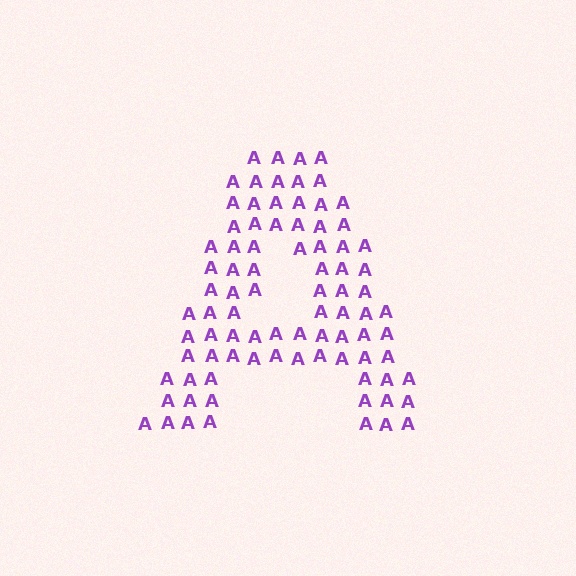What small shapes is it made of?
It is made of small letter A's.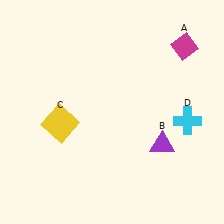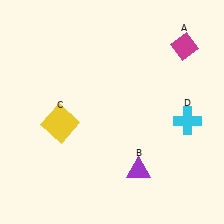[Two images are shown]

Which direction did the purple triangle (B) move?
The purple triangle (B) moved down.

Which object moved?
The purple triangle (B) moved down.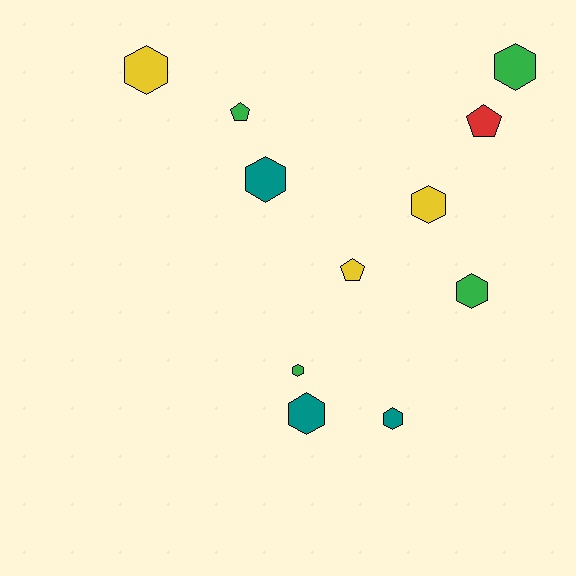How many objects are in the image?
There are 11 objects.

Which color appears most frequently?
Green, with 4 objects.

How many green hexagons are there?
There are 3 green hexagons.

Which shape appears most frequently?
Hexagon, with 8 objects.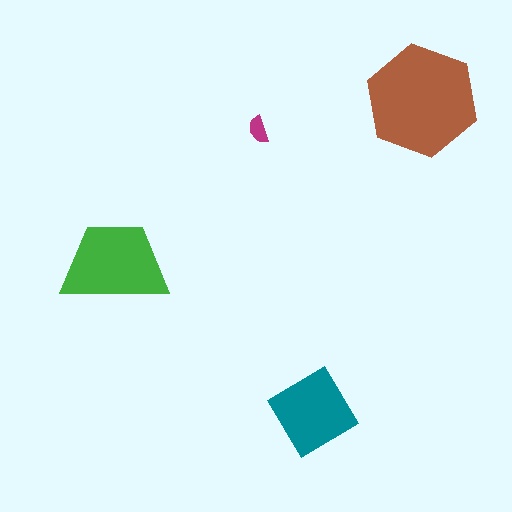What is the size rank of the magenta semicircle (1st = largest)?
4th.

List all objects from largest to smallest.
The brown hexagon, the green trapezoid, the teal diamond, the magenta semicircle.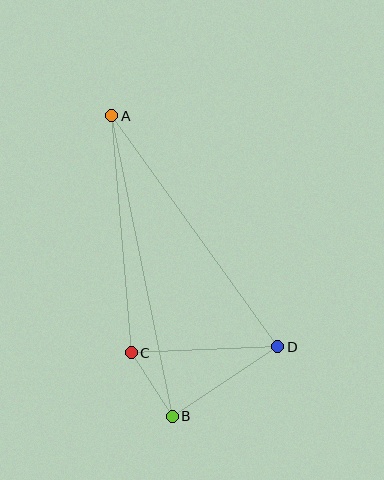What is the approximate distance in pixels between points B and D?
The distance between B and D is approximately 127 pixels.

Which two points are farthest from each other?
Points A and B are farthest from each other.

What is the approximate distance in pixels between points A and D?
The distance between A and D is approximately 285 pixels.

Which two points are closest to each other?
Points B and C are closest to each other.